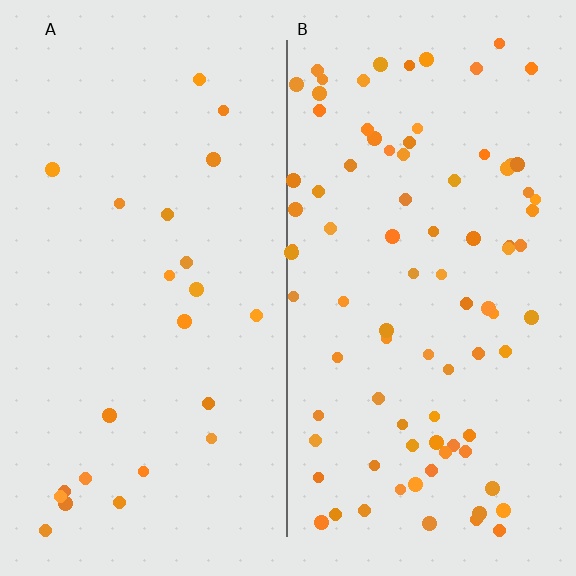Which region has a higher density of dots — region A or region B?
B (the right).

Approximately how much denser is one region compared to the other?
Approximately 3.8× — region B over region A.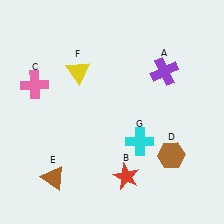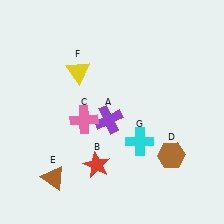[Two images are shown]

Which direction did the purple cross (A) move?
The purple cross (A) moved left.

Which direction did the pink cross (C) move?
The pink cross (C) moved right.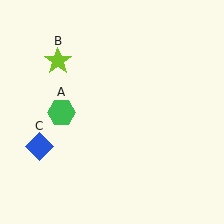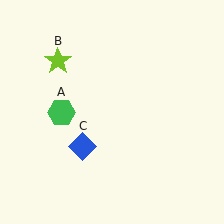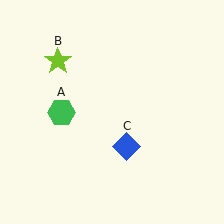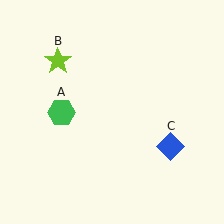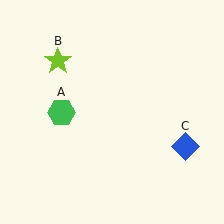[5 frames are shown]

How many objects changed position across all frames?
1 object changed position: blue diamond (object C).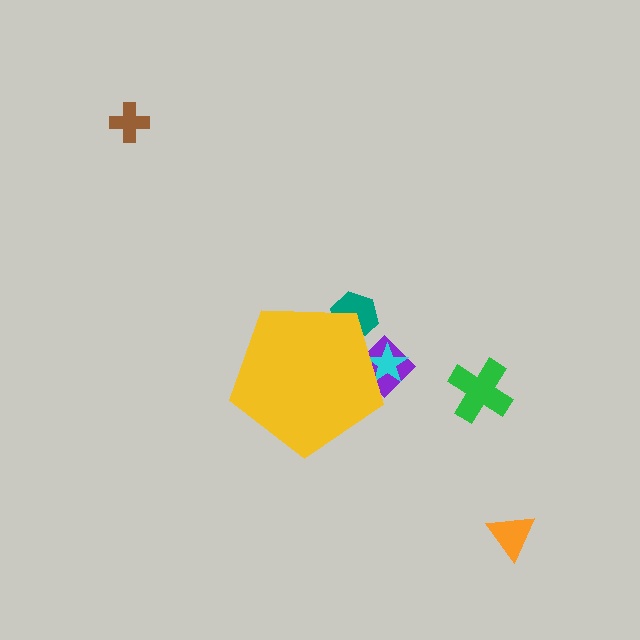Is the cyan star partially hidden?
Yes, the cyan star is partially hidden behind the yellow pentagon.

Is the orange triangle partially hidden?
No, the orange triangle is fully visible.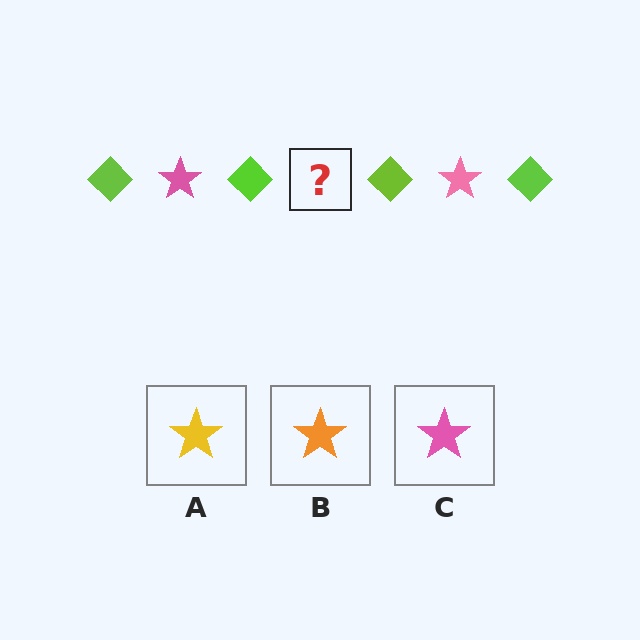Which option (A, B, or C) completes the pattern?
C.